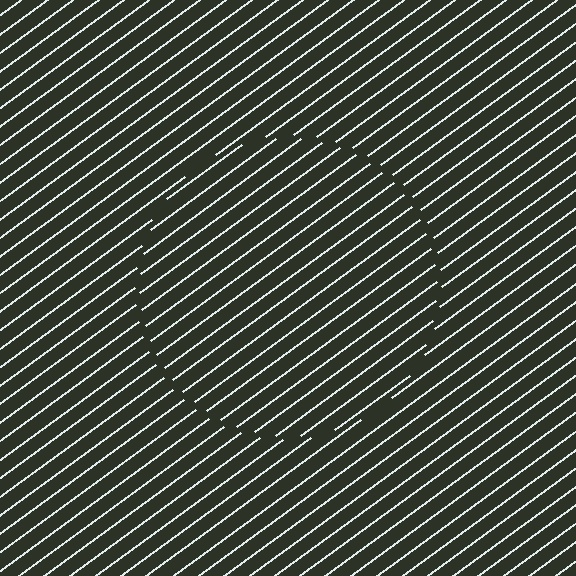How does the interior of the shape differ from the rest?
The interior of the shape contains the same grating, shifted by half a period — the contour is defined by the phase discontinuity where line-ends from the inner and outer gratings abut.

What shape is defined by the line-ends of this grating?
An illusory circle. The interior of the shape contains the same grating, shifted by half a period — the contour is defined by the phase discontinuity where line-ends from the inner and outer gratings abut.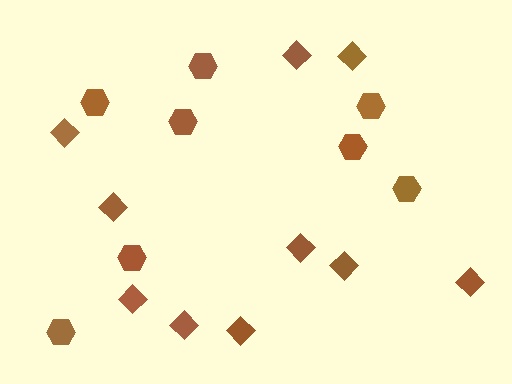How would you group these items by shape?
There are 2 groups: one group of diamonds (10) and one group of hexagons (8).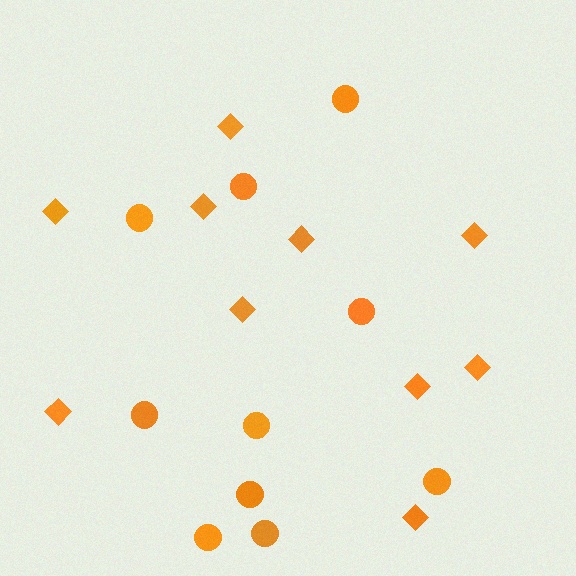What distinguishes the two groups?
There are 2 groups: one group of circles (10) and one group of diamonds (10).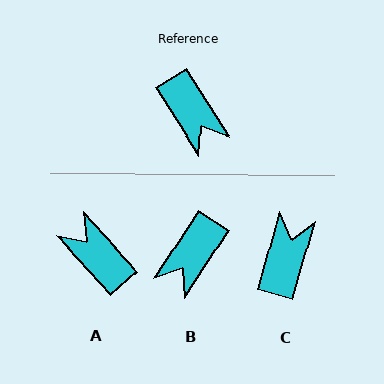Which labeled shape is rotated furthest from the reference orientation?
A, about 169 degrees away.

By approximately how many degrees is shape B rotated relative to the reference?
Approximately 65 degrees clockwise.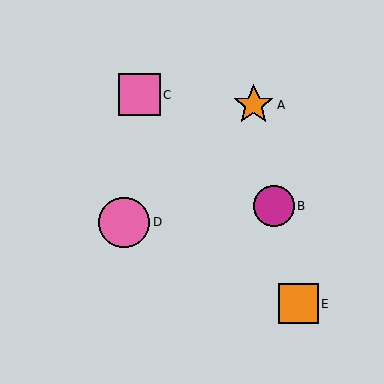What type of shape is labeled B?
Shape B is a magenta circle.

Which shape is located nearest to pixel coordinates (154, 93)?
The pink square (labeled C) at (139, 95) is nearest to that location.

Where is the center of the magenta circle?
The center of the magenta circle is at (274, 206).